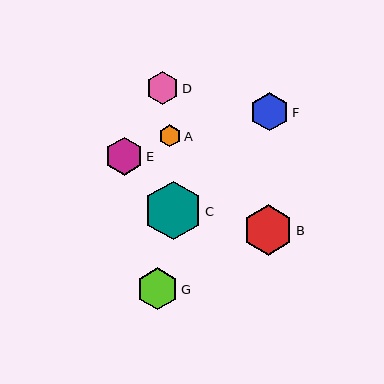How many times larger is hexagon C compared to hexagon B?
Hexagon C is approximately 1.2 times the size of hexagon B.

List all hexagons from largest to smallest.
From largest to smallest: C, B, G, F, E, D, A.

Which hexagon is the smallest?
Hexagon A is the smallest with a size of approximately 22 pixels.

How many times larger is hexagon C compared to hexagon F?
Hexagon C is approximately 1.5 times the size of hexagon F.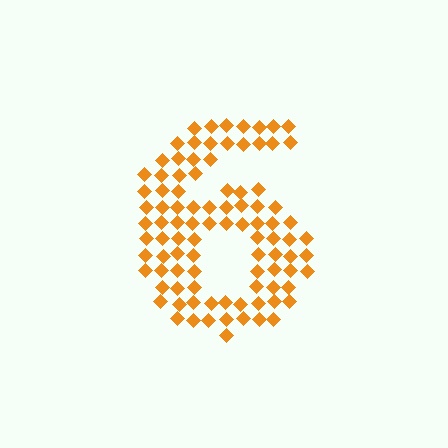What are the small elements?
The small elements are diamonds.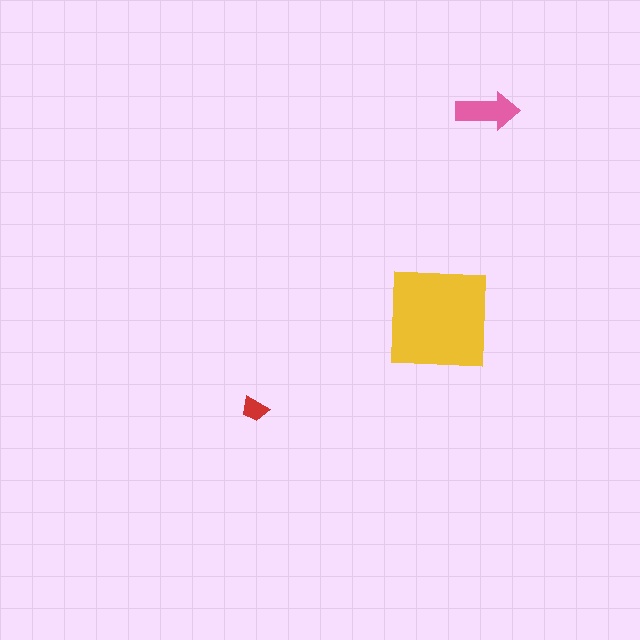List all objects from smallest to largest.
The red trapezoid, the pink arrow, the yellow square.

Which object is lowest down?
The red trapezoid is bottommost.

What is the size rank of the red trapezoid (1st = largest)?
3rd.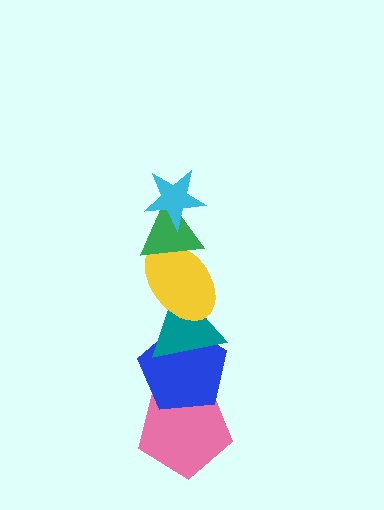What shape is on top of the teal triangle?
The yellow ellipse is on top of the teal triangle.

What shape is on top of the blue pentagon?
The teal triangle is on top of the blue pentagon.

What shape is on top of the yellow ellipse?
The green triangle is on top of the yellow ellipse.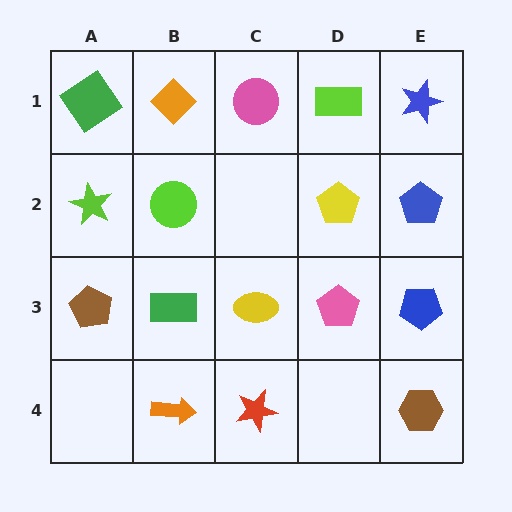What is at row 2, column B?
A lime circle.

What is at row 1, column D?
A lime rectangle.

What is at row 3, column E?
A blue pentagon.